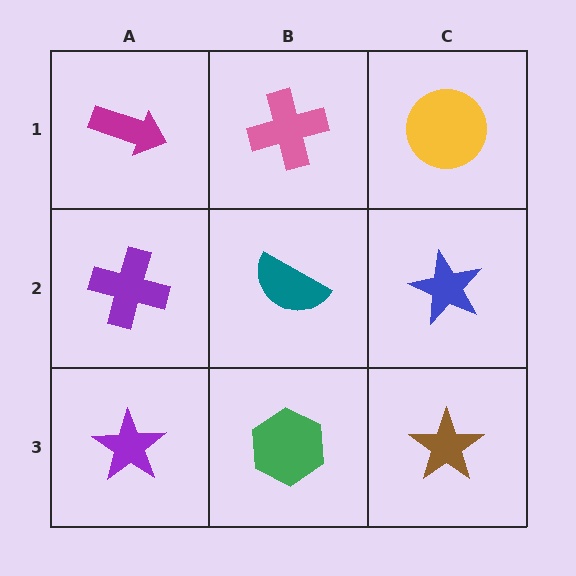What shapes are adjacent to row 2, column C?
A yellow circle (row 1, column C), a brown star (row 3, column C), a teal semicircle (row 2, column B).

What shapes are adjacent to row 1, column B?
A teal semicircle (row 2, column B), a magenta arrow (row 1, column A), a yellow circle (row 1, column C).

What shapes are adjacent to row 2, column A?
A magenta arrow (row 1, column A), a purple star (row 3, column A), a teal semicircle (row 2, column B).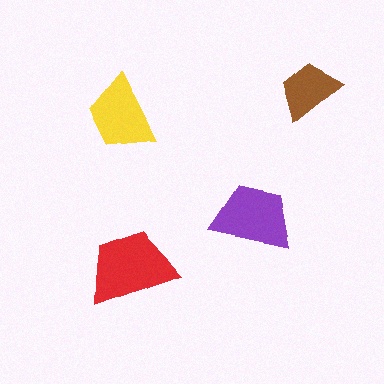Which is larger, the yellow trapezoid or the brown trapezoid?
The yellow one.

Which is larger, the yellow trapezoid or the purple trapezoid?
The purple one.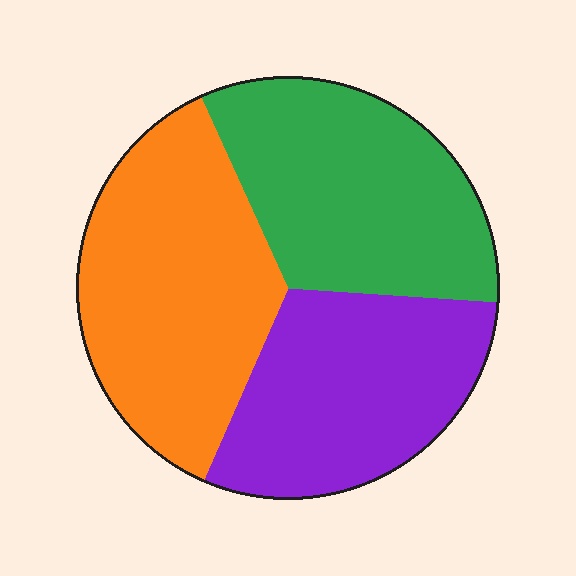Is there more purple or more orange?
Orange.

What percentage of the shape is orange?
Orange takes up about three eighths (3/8) of the shape.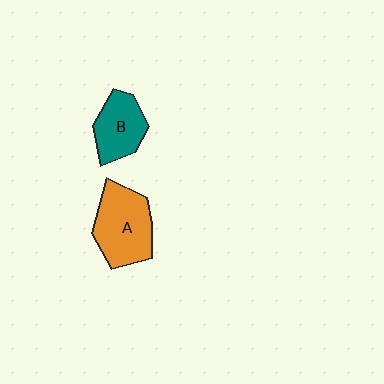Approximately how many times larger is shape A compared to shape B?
Approximately 1.4 times.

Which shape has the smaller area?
Shape B (teal).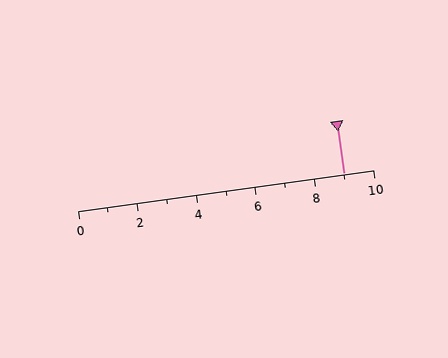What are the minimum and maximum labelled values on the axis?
The axis runs from 0 to 10.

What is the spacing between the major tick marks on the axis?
The major ticks are spaced 2 apart.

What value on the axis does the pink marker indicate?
The marker indicates approximately 9.